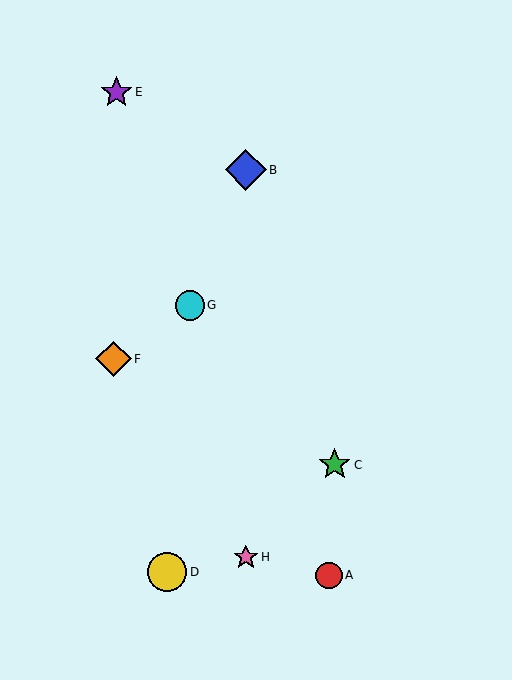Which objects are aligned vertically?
Objects B, H are aligned vertically.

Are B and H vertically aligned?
Yes, both are at x≈246.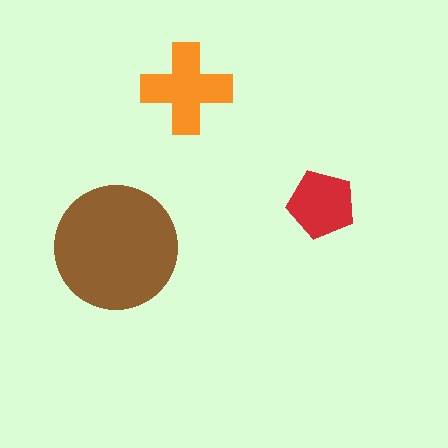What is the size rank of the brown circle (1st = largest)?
1st.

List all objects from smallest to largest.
The red pentagon, the orange cross, the brown circle.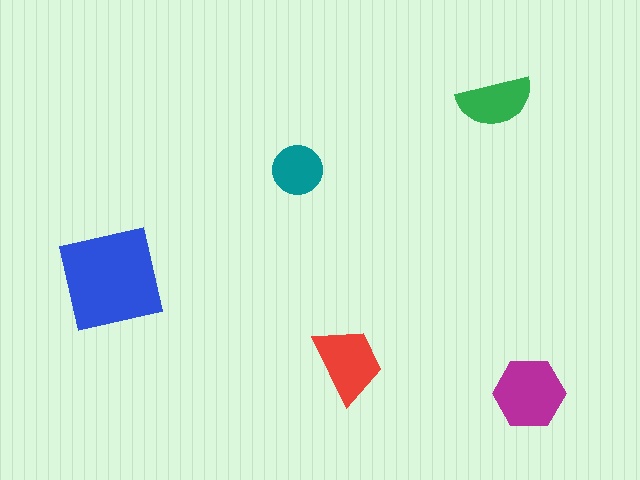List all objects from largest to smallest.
The blue square, the magenta hexagon, the red trapezoid, the green semicircle, the teal circle.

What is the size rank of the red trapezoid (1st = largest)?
3rd.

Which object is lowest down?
The magenta hexagon is bottommost.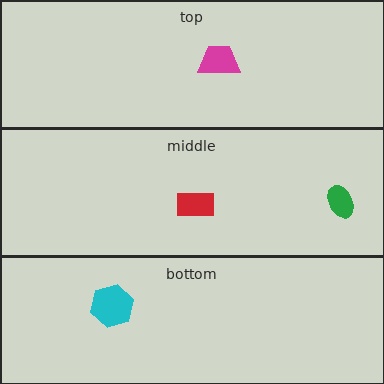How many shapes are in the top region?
1.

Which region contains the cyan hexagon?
The bottom region.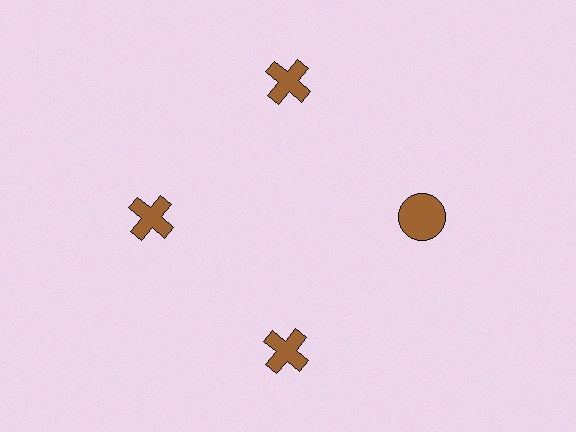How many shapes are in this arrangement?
There are 4 shapes arranged in a ring pattern.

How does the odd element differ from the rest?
It has a different shape: circle instead of cross.